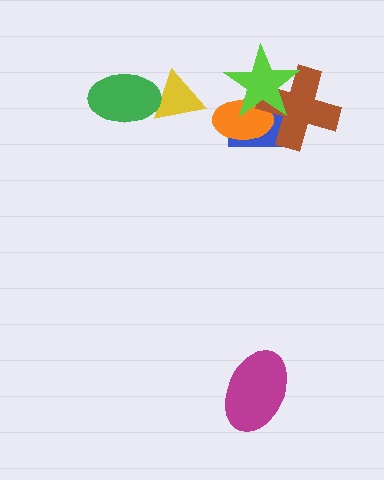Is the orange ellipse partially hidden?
Yes, it is partially covered by another shape.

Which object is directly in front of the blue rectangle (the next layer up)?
The orange ellipse is directly in front of the blue rectangle.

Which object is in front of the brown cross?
The lime star is in front of the brown cross.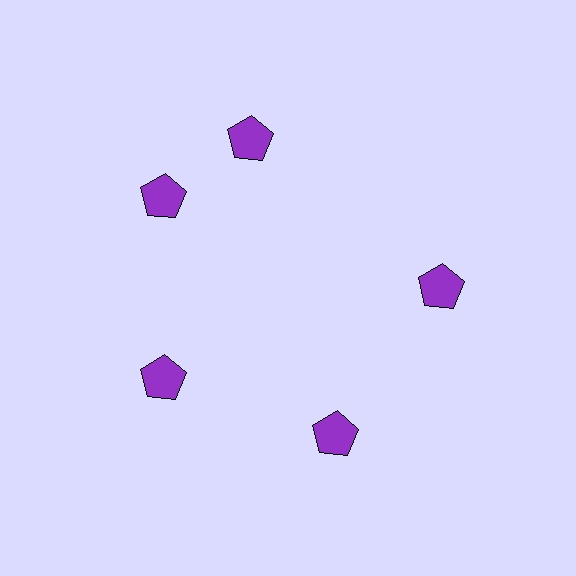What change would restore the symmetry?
The symmetry would be restored by rotating it back into even spacing with its neighbors so that all 5 pentagons sit at equal angles and equal distance from the center.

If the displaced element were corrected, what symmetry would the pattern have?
It would have 5-fold rotational symmetry — the pattern would map onto itself every 72 degrees.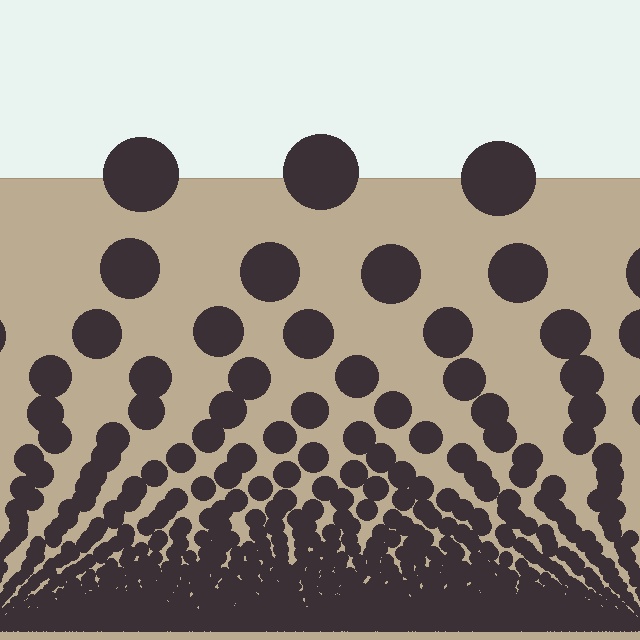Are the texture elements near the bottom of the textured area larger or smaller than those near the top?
Smaller. The gradient is inverted — elements near the bottom are smaller and denser.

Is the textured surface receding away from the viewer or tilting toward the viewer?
The surface appears to tilt toward the viewer. Texture elements get larger and sparser toward the top.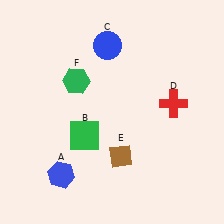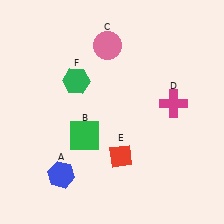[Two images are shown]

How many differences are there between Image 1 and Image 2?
There are 3 differences between the two images.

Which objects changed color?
C changed from blue to pink. D changed from red to magenta. E changed from brown to red.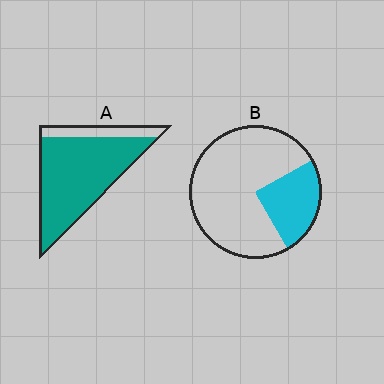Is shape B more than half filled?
No.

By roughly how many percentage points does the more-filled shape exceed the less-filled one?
By roughly 60 percentage points (A over B).